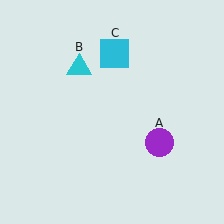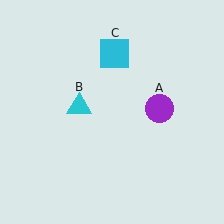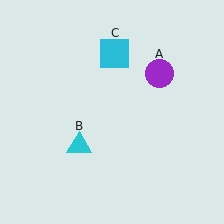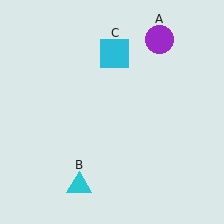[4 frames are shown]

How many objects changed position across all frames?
2 objects changed position: purple circle (object A), cyan triangle (object B).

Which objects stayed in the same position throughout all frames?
Cyan square (object C) remained stationary.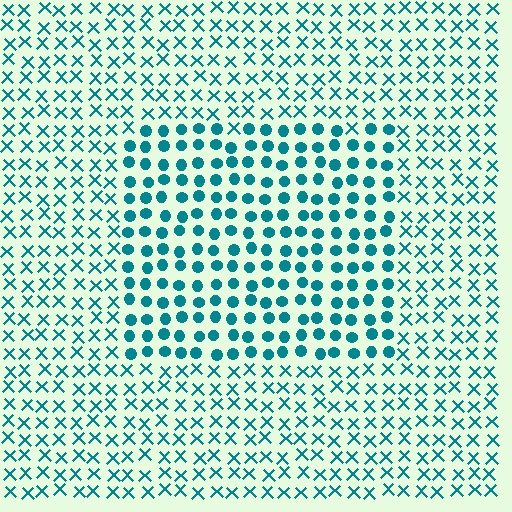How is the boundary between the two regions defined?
The boundary is defined by a change in element shape: circles inside vs. X marks outside. All elements share the same color and spacing.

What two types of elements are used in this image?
The image uses circles inside the rectangle region and X marks outside it.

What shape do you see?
I see a rectangle.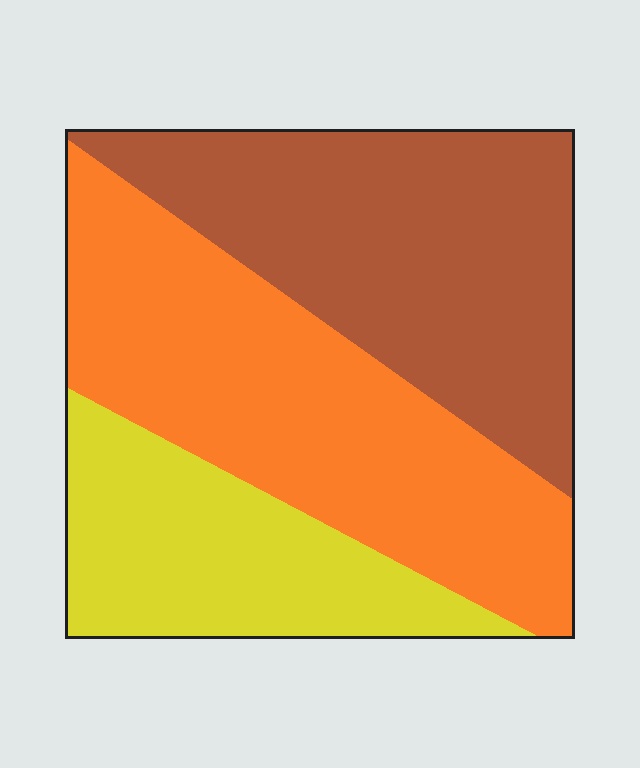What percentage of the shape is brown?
Brown takes up between a third and a half of the shape.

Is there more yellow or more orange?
Orange.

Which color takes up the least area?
Yellow, at roughly 25%.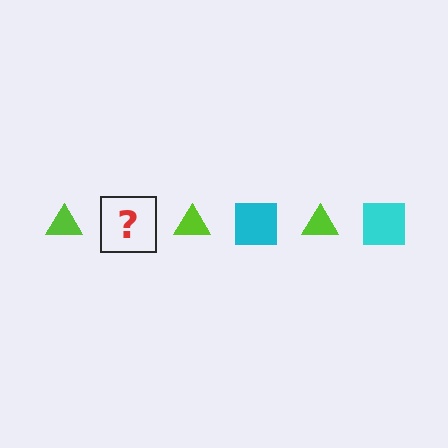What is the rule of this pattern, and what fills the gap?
The rule is that the pattern alternates between lime triangle and cyan square. The gap should be filled with a cyan square.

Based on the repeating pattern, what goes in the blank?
The blank should be a cyan square.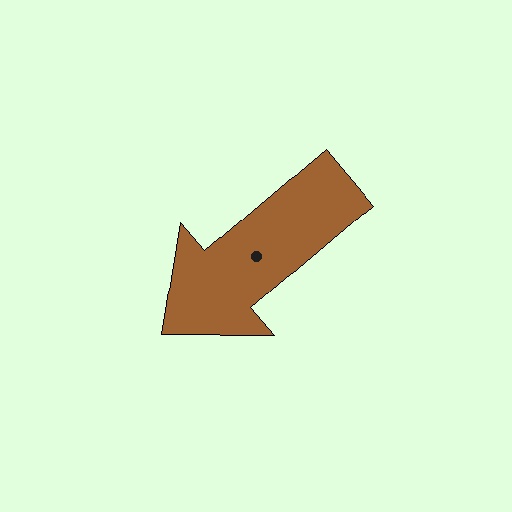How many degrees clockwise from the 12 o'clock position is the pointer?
Approximately 230 degrees.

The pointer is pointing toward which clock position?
Roughly 8 o'clock.